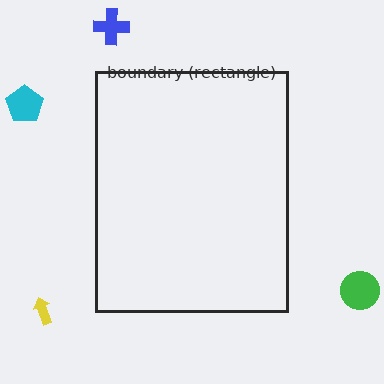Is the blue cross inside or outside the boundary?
Outside.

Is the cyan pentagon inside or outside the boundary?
Outside.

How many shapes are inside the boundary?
0 inside, 4 outside.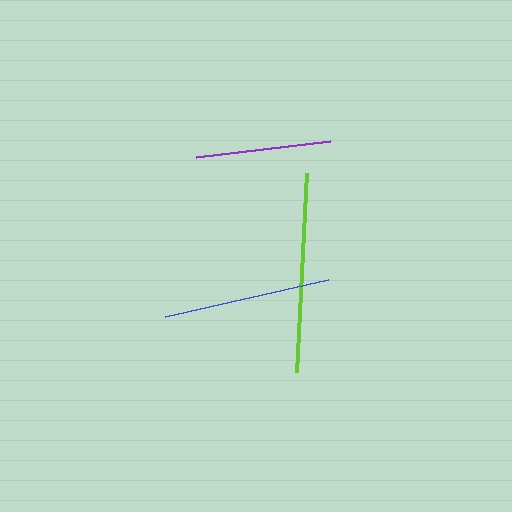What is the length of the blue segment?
The blue segment is approximately 168 pixels long.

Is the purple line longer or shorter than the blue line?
The blue line is longer than the purple line.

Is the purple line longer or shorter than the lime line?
The lime line is longer than the purple line.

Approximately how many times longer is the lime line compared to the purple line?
The lime line is approximately 1.5 times the length of the purple line.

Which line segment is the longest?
The lime line is the longest at approximately 199 pixels.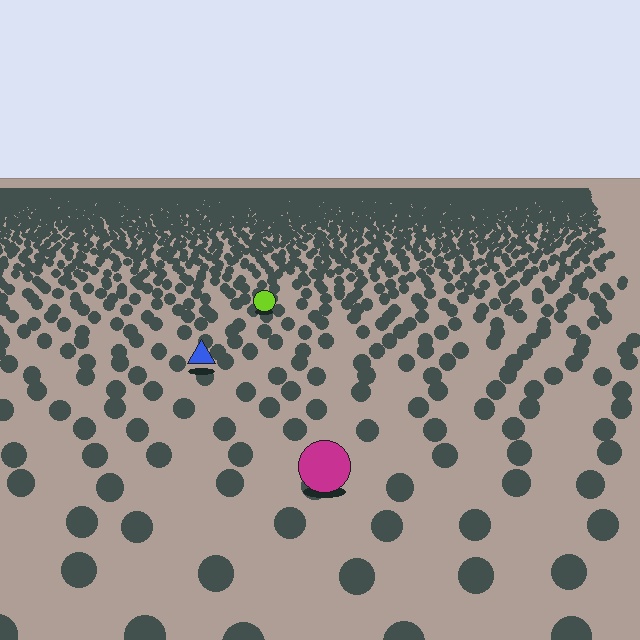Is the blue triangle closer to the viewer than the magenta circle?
No. The magenta circle is closer — you can tell from the texture gradient: the ground texture is coarser near it.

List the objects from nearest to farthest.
From nearest to farthest: the magenta circle, the blue triangle, the lime circle.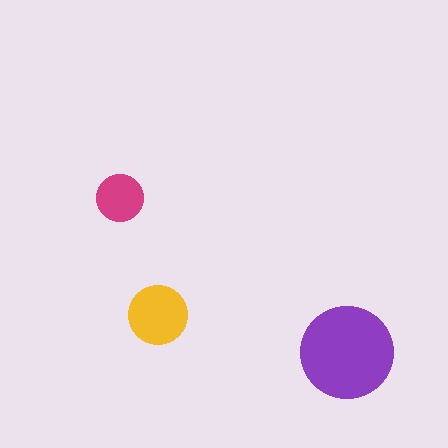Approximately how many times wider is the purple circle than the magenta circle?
About 2 times wider.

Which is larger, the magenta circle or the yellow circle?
The yellow one.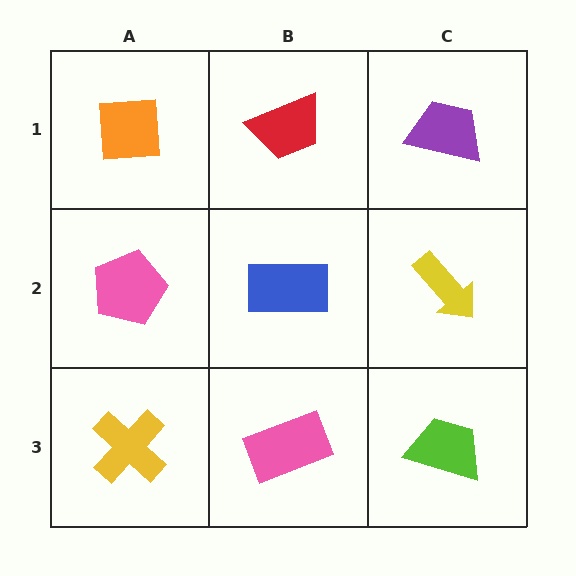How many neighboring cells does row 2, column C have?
3.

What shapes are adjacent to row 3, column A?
A pink pentagon (row 2, column A), a pink rectangle (row 3, column B).